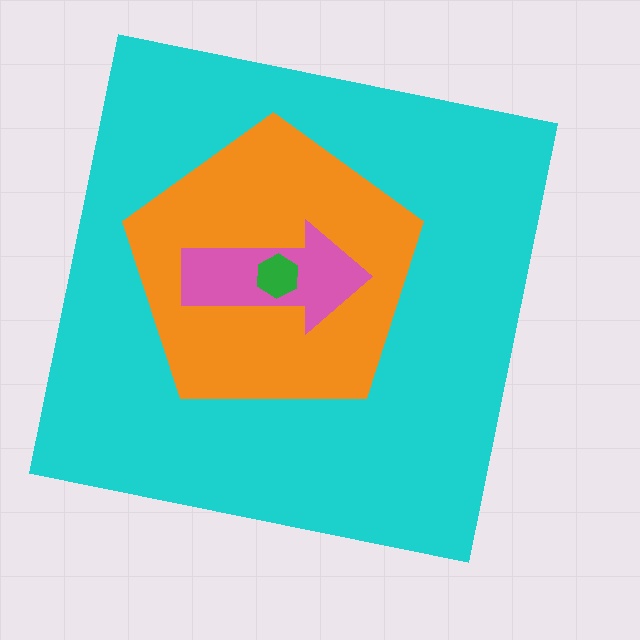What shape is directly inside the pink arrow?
The green hexagon.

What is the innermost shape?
The green hexagon.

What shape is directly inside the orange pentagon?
The pink arrow.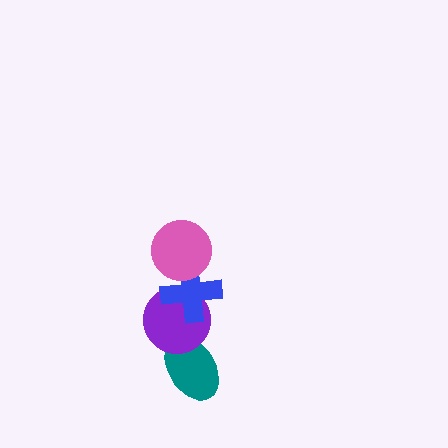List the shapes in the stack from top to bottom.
From top to bottom: the pink circle, the blue cross, the purple circle, the teal ellipse.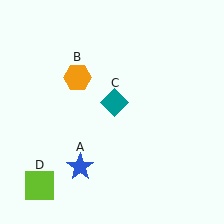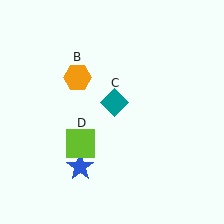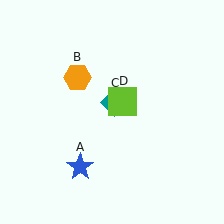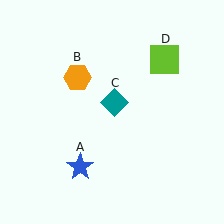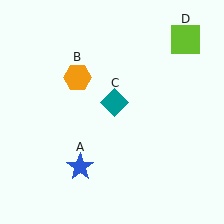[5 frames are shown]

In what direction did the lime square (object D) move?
The lime square (object D) moved up and to the right.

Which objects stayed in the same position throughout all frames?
Blue star (object A) and orange hexagon (object B) and teal diamond (object C) remained stationary.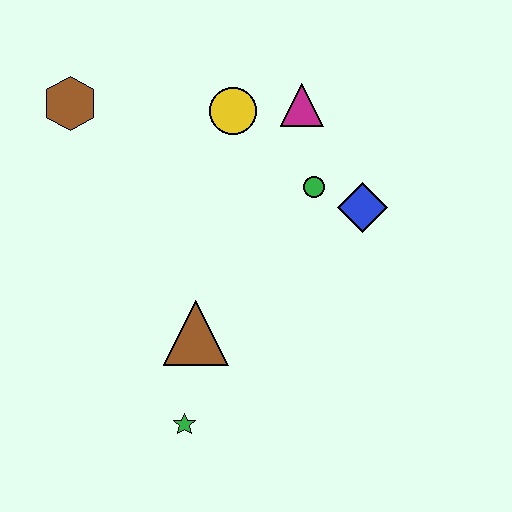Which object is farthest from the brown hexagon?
The green star is farthest from the brown hexagon.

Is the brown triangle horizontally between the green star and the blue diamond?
Yes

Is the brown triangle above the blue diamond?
No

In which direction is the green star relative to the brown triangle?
The green star is below the brown triangle.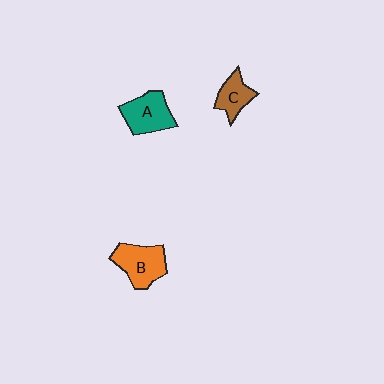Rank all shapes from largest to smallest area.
From largest to smallest: B (orange), A (teal), C (brown).